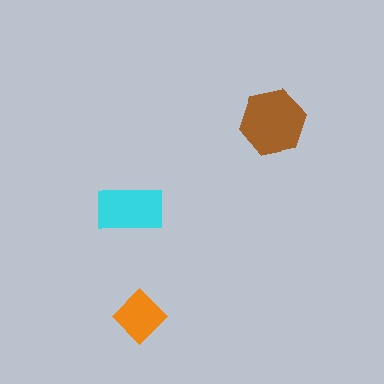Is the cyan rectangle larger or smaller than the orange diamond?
Larger.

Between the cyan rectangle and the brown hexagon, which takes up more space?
The brown hexagon.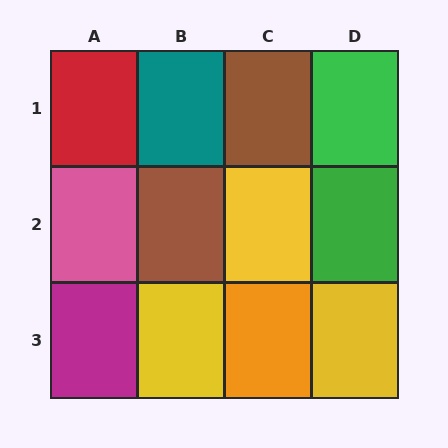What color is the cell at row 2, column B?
Brown.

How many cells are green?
2 cells are green.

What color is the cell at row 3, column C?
Orange.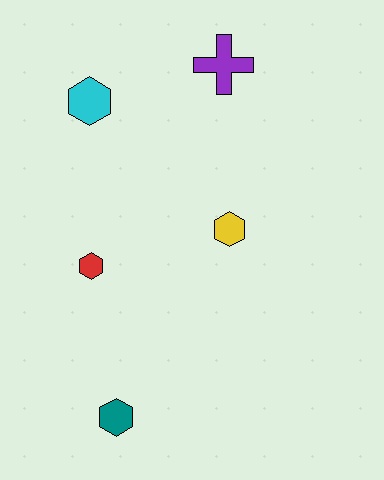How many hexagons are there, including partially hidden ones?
There are 4 hexagons.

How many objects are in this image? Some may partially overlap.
There are 5 objects.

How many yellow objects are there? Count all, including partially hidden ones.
There is 1 yellow object.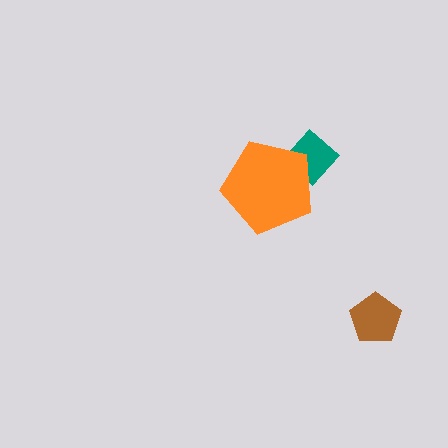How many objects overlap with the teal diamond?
1 object overlaps with the teal diamond.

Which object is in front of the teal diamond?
The orange pentagon is in front of the teal diamond.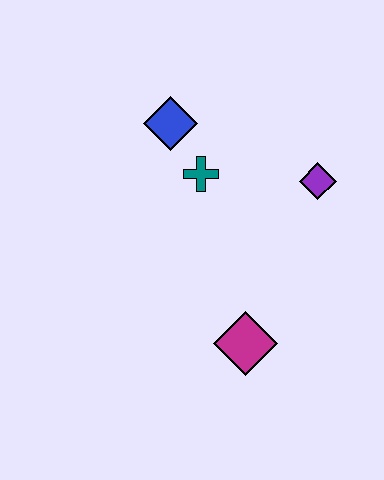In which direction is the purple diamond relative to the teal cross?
The purple diamond is to the right of the teal cross.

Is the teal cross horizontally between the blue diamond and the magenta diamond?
Yes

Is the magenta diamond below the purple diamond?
Yes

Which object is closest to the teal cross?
The blue diamond is closest to the teal cross.